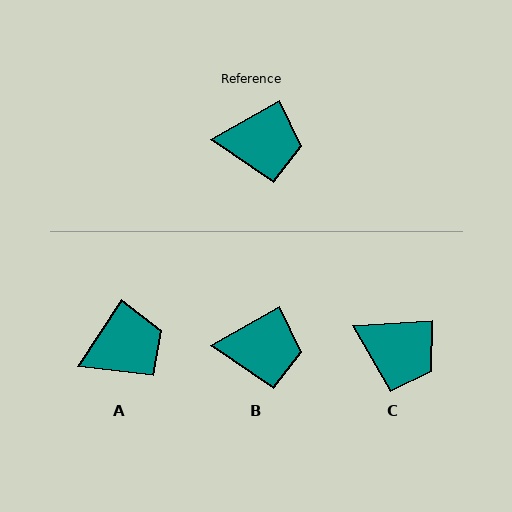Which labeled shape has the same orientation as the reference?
B.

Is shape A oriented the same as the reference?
No, it is off by about 27 degrees.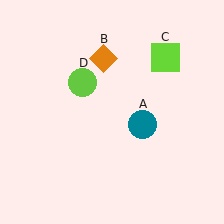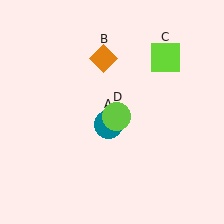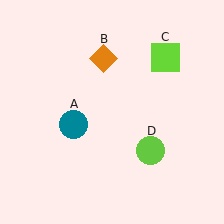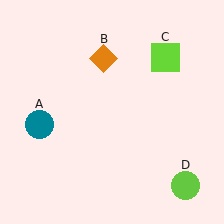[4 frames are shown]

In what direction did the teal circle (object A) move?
The teal circle (object A) moved left.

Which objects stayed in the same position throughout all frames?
Orange diamond (object B) and lime square (object C) remained stationary.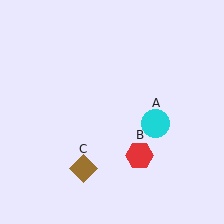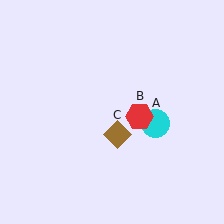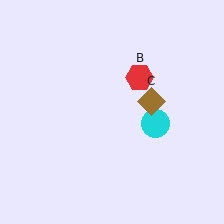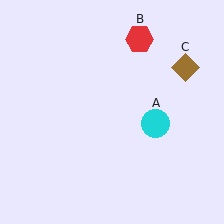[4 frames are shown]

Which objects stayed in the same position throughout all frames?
Cyan circle (object A) remained stationary.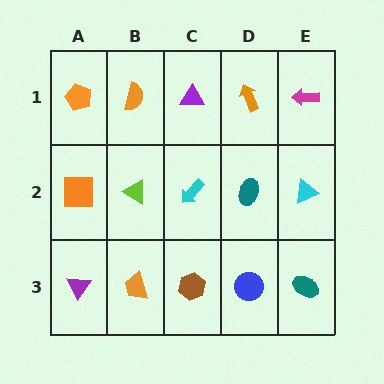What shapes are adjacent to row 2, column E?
A magenta arrow (row 1, column E), a teal ellipse (row 3, column E), a teal ellipse (row 2, column D).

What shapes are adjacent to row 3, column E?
A cyan triangle (row 2, column E), a blue circle (row 3, column D).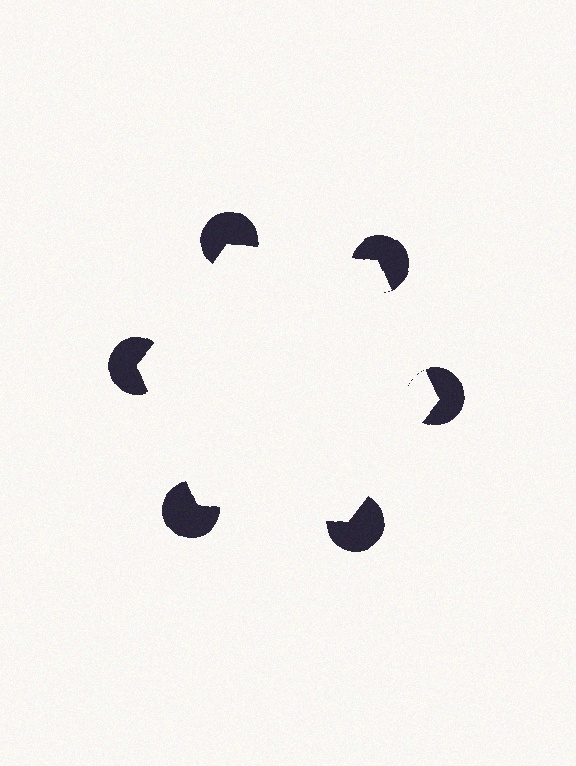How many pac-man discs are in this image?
There are 6 — one at each vertex of the illusory hexagon.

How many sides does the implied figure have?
6 sides.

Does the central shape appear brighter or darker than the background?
It typically appears slightly brighter than the background, even though no actual brightness change is drawn.